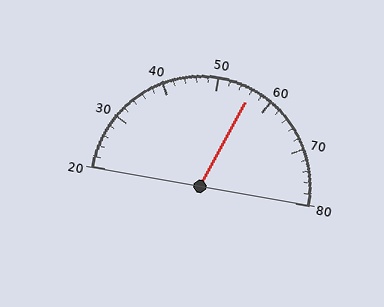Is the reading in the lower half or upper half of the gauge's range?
The reading is in the upper half of the range (20 to 80).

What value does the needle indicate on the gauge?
The needle indicates approximately 56.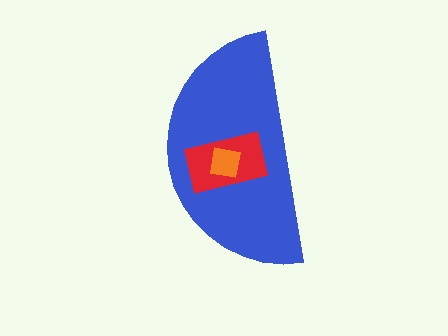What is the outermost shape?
The blue semicircle.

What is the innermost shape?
The orange square.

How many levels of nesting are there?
3.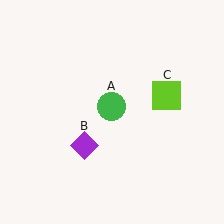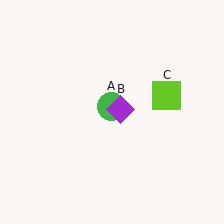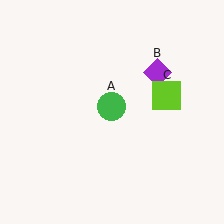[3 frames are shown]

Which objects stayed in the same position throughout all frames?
Green circle (object A) and lime square (object C) remained stationary.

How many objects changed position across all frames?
1 object changed position: purple diamond (object B).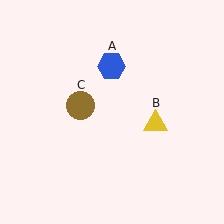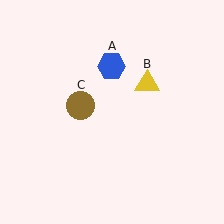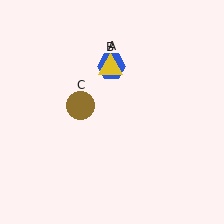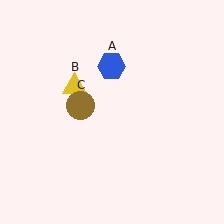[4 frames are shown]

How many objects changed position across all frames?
1 object changed position: yellow triangle (object B).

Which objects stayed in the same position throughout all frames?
Blue hexagon (object A) and brown circle (object C) remained stationary.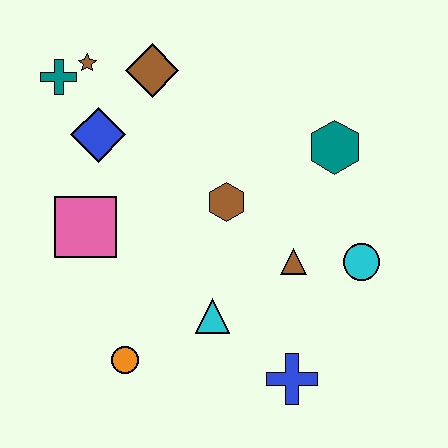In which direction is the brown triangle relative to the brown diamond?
The brown triangle is below the brown diamond.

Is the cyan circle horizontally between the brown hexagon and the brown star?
No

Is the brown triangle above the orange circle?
Yes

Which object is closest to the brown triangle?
The cyan circle is closest to the brown triangle.